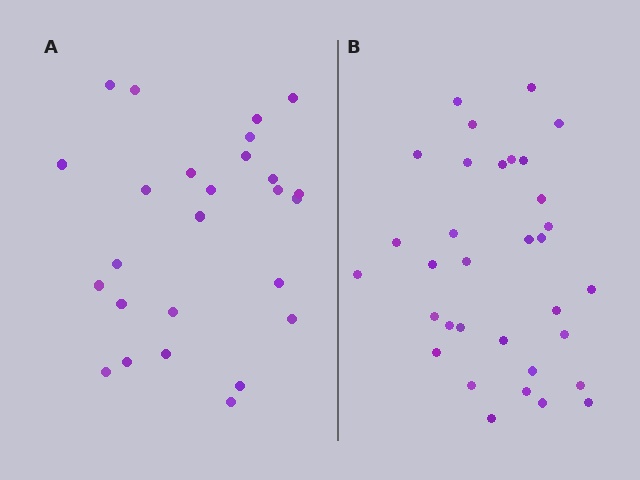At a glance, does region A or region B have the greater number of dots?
Region B (the right region) has more dots.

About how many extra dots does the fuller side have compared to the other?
Region B has roughly 8 or so more dots than region A.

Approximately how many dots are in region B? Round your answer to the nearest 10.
About 30 dots. (The exact count is 33, which rounds to 30.)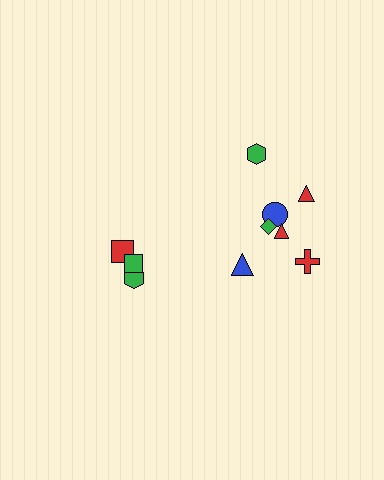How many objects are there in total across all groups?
There are 10 objects.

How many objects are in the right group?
There are 7 objects.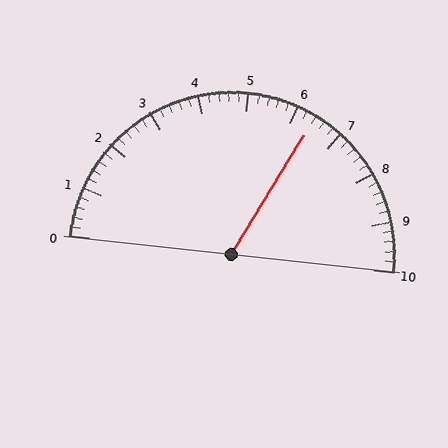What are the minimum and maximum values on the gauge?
The gauge ranges from 0 to 10.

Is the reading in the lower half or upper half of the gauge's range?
The reading is in the upper half of the range (0 to 10).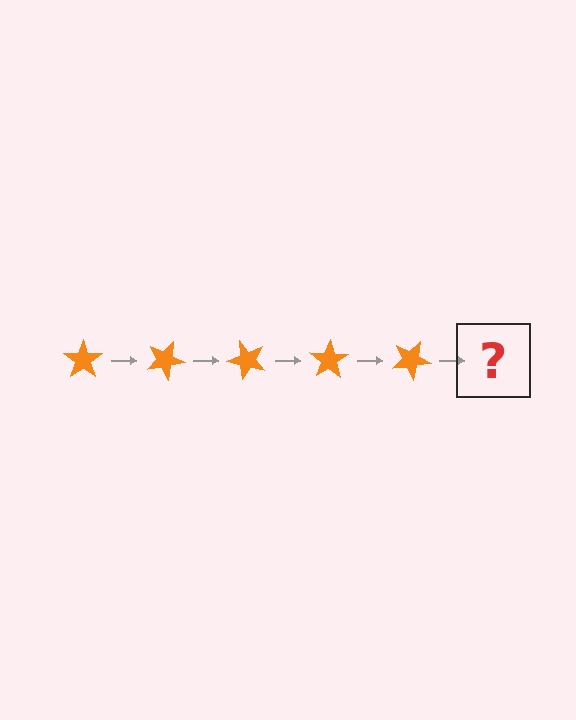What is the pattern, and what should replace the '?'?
The pattern is that the star rotates 25 degrees each step. The '?' should be an orange star rotated 125 degrees.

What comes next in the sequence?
The next element should be an orange star rotated 125 degrees.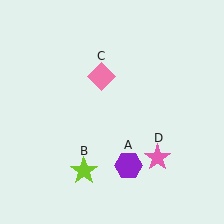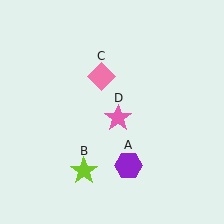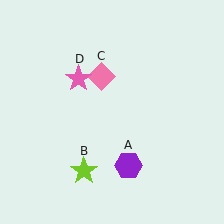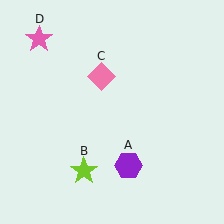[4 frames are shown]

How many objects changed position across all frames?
1 object changed position: pink star (object D).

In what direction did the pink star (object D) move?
The pink star (object D) moved up and to the left.